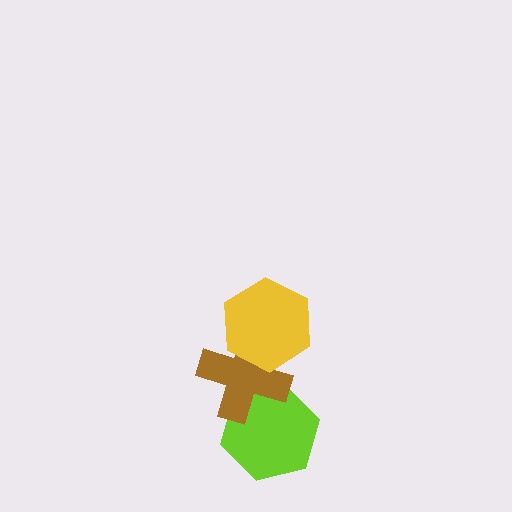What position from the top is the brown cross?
The brown cross is 2nd from the top.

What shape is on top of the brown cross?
The yellow hexagon is on top of the brown cross.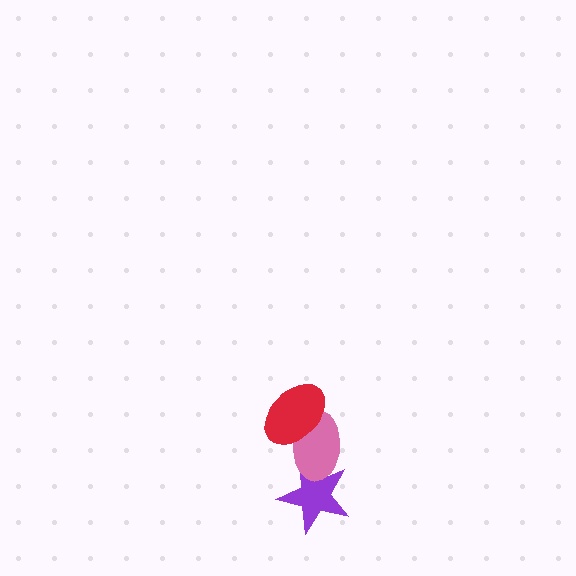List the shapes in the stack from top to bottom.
From top to bottom: the red ellipse, the pink ellipse, the purple star.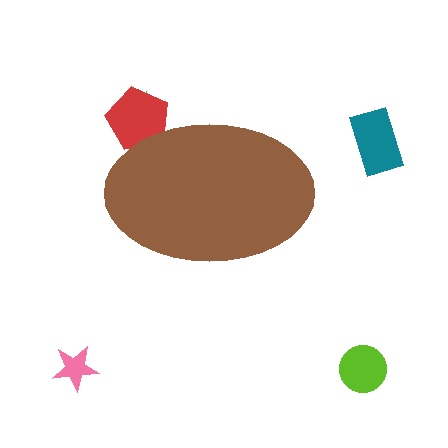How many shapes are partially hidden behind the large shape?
2 shapes are partially hidden.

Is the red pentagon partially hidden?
Yes, the red pentagon is partially hidden behind the brown ellipse.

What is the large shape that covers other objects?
A brown ellipse.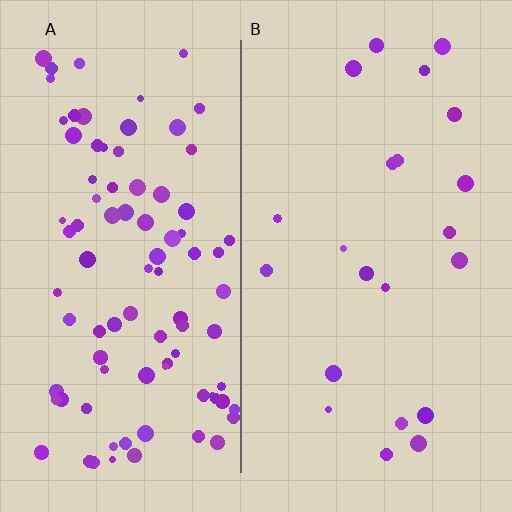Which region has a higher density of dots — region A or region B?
A (the left).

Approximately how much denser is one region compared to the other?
Approximately 4.1× — region A over region B.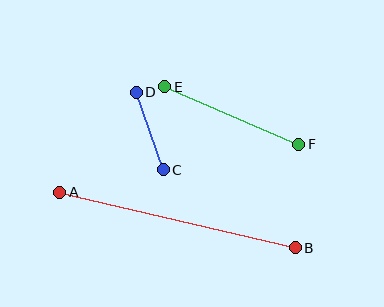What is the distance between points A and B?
The distance is approximately 242 pixels.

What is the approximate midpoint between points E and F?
The midpoint is at approximately (232, 116) pixels.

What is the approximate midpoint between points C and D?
The midpoint is at approximately (150, 131) pixels.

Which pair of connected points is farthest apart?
Points A and B are farthest apart.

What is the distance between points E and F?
The distance is approximately 146 pixels.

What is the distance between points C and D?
The distance is approximately 82 pixels.